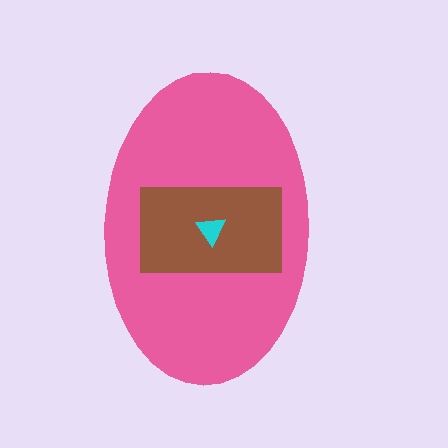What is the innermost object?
The cyan triangle.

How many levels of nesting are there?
3.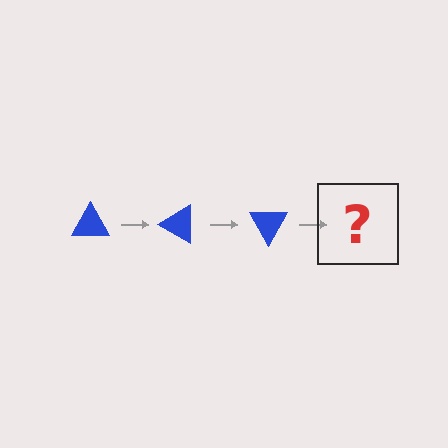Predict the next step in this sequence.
The next step is a blue triangle rotated 90 degrees.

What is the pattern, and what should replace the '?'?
The pattern is that the triangle rotates 30 degrees each step. The '?' should be a blue triangle rotated 90 degrees.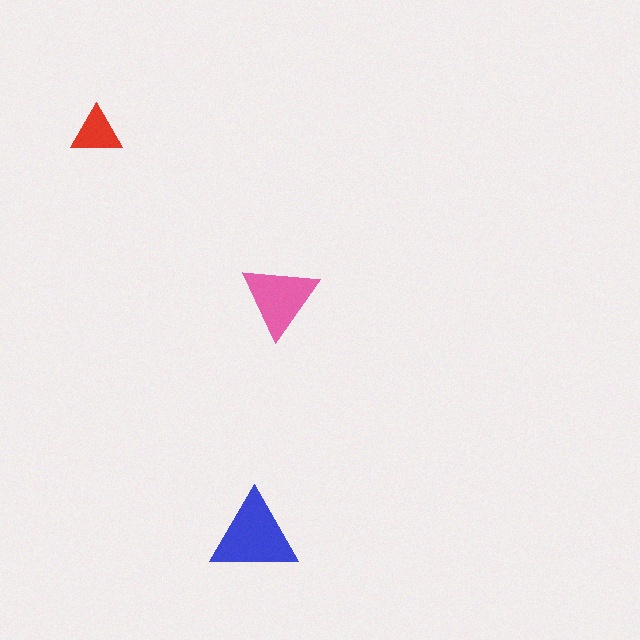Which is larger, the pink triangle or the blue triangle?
The blue one.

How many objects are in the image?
There are 3 objects in the image.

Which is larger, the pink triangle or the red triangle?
The pink one.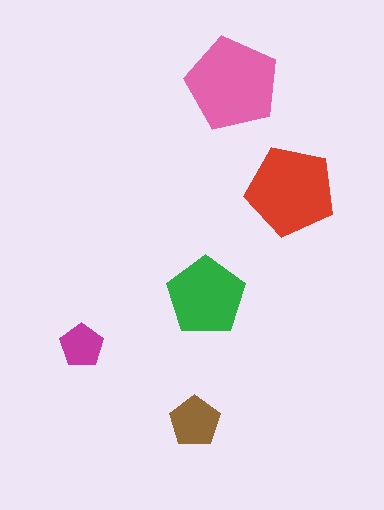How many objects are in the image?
There are 5 objects in the image.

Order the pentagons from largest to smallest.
the pink one, the red one, the green one, the brown one, the magenta one.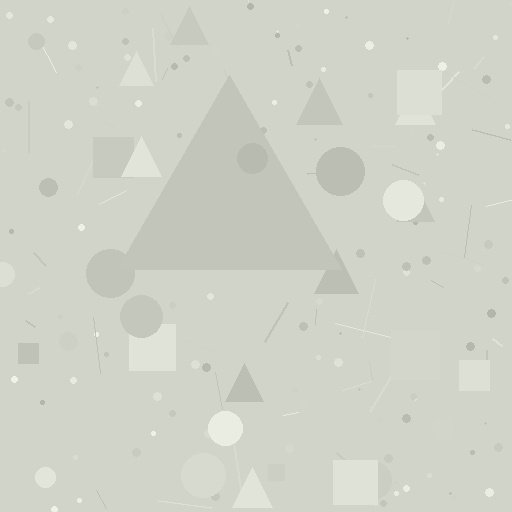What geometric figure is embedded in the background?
A triangle is embedded in the background.